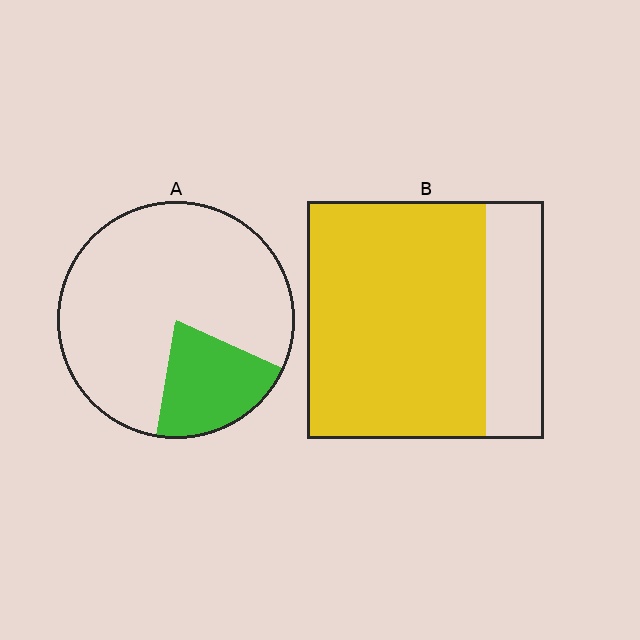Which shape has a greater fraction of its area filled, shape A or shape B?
Shape B.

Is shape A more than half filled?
No.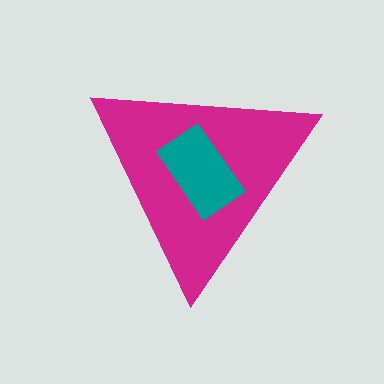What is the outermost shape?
The magenta triangle.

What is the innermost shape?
The teal rectangle.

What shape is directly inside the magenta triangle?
The teal rectangle.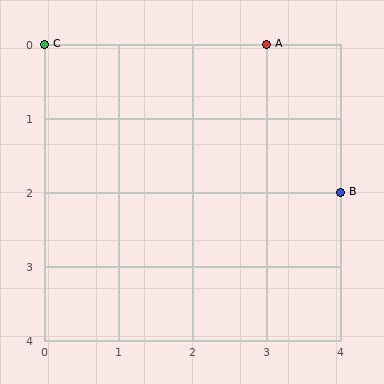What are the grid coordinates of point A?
Point A is at grid coordinates (3, 0).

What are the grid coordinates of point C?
Point C is at grid coordinates (0, 0).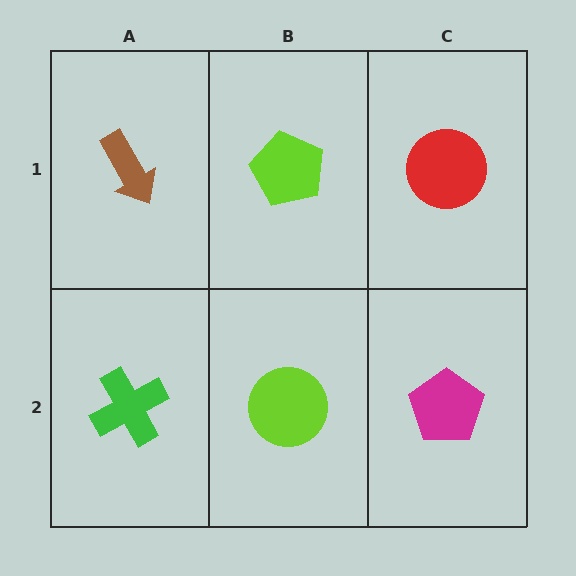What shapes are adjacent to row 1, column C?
A magenta pentagon (row 2, column C), a lime pentagon (row 1, column B).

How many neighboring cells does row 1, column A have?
2.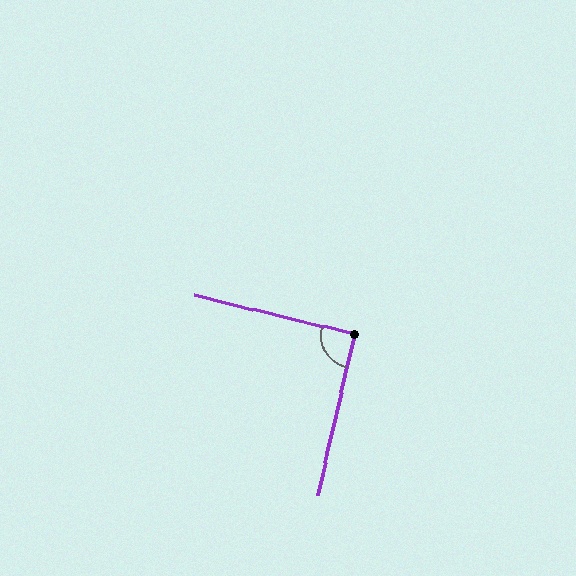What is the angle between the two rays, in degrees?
Approximately 91 degrees.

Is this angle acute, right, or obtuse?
It is approximately a right angle.